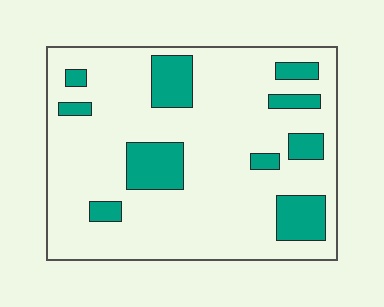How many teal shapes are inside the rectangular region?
10.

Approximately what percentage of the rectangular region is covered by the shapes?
Approximately 20%.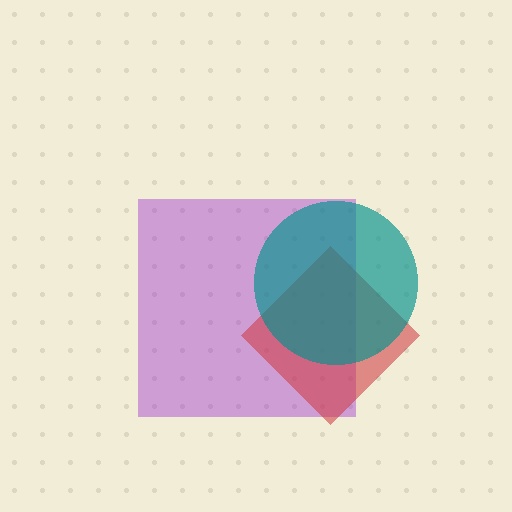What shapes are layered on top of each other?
The layered shapes are: a purple square, a red diamond, a teal circle.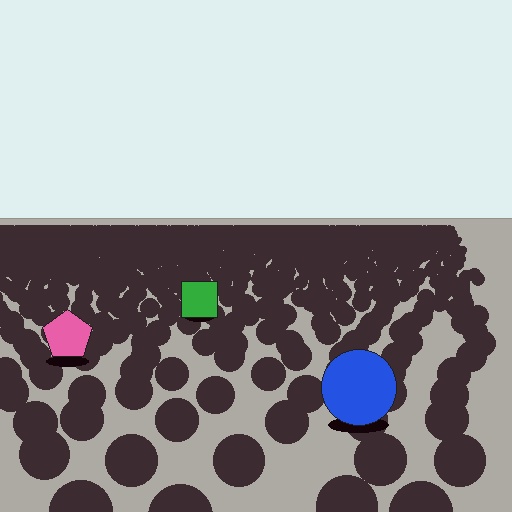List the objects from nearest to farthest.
From nearest to farthest: the blue circle, the pink pentagon, the green square.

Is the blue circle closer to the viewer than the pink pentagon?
Yes. The blue circle is closer — you can tell from the texture gradient: the ground texture is coarser near it.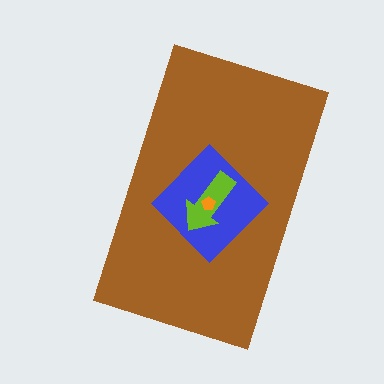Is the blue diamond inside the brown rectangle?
Yes.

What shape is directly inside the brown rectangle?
The blue diamond.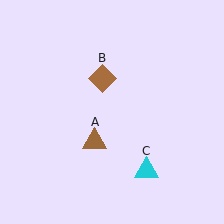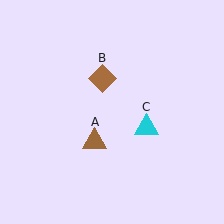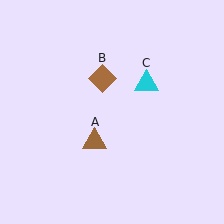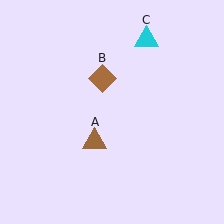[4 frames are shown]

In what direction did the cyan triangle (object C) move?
The cyan triangle (object C) moved up.